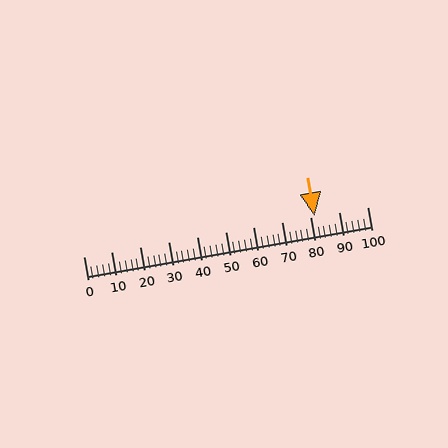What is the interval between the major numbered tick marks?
The major tick marks are spaced 10 units apart.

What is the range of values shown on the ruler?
The ruler shows values from 0 to 100.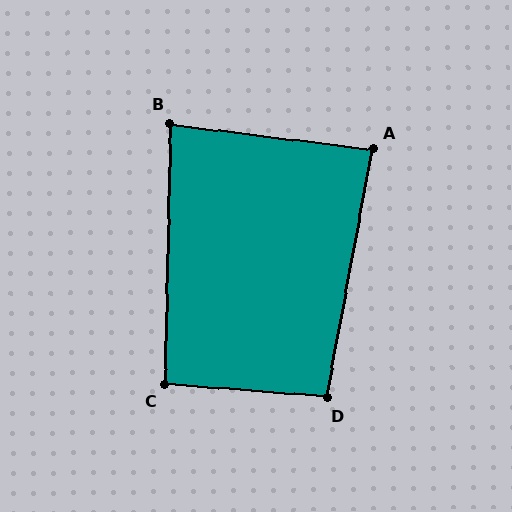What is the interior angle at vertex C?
Approximately 93 degrees (approximately right).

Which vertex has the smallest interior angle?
B, at approximately 84 degrees.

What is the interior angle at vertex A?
Approximately 87 degrees (approximately right).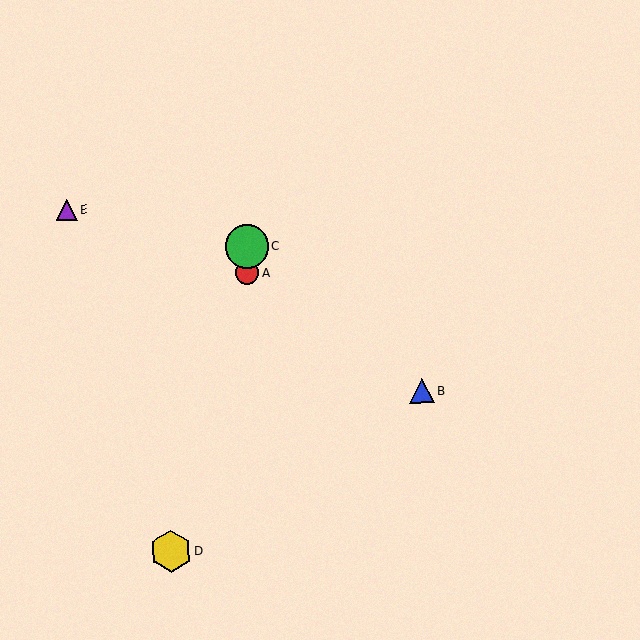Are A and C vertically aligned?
Yes, both are at x≈247.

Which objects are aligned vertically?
Objects A, C are aligned vertically.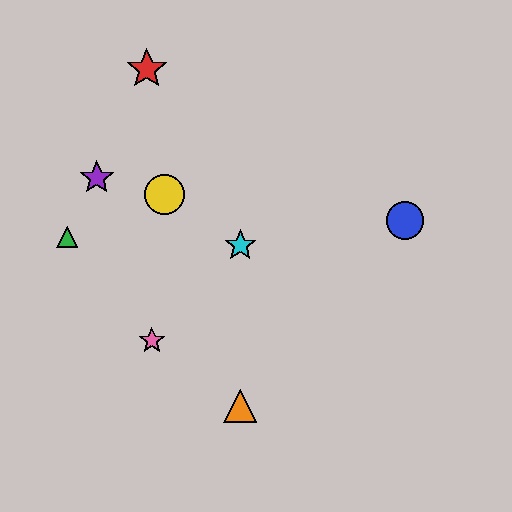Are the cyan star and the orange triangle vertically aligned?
Yes, both are at x≈240.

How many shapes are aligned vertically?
2 shapes (the orange triangle, the cyan star) are aligned vertically.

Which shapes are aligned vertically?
The orange triangle, the cyan star are aligned vertically.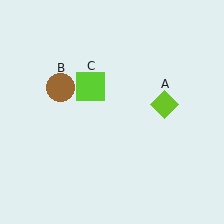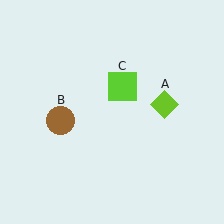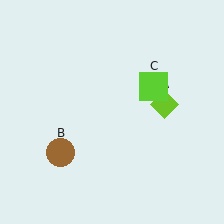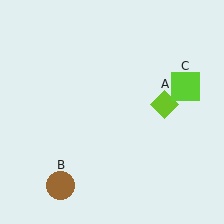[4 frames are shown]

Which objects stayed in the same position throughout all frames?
Lime diamond (object A) remained stationary.